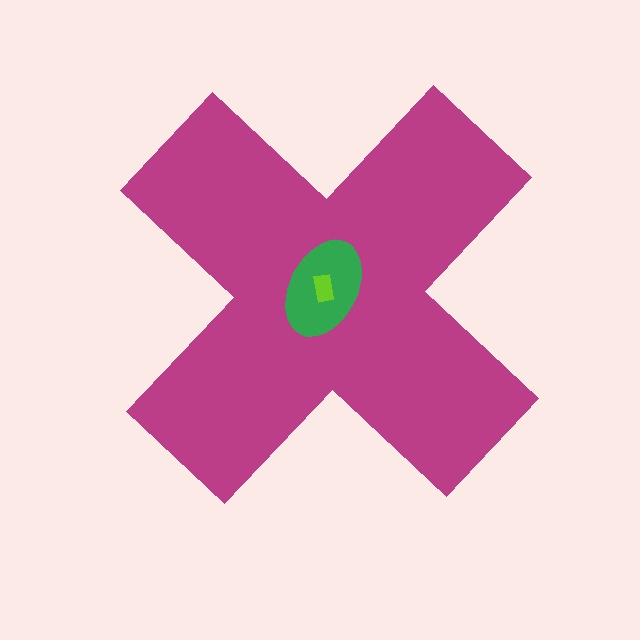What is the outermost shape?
The magenta cross.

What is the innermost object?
The lime rectangle.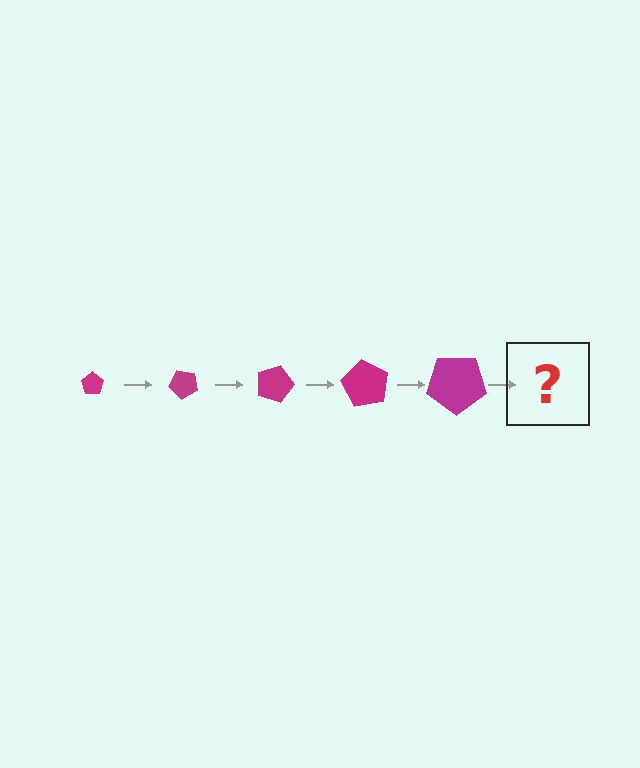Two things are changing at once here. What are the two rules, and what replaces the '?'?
The two rules are that the pentagon grows larger each step and it rotates 45 degrees each step. The '?' should be a pentagon, larger than the previous one and rotated 225 degrees from the start.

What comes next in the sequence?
The next element should be a pentagon, larger than the previous one and rotated 225 degrees from the start.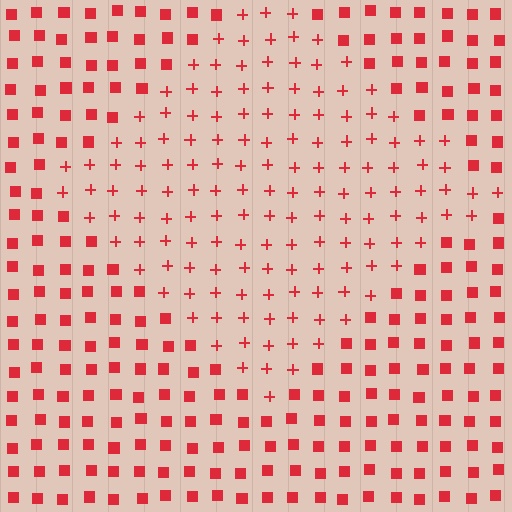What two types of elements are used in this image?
The image uses plus signs inside the diamond region and squares outside it.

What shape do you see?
I see a diamond.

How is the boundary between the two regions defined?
The boundary is defined by a change in element shape: plus signs inside vs. squares outside. All elements share the same color and spacing.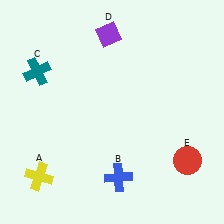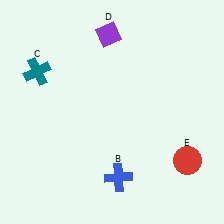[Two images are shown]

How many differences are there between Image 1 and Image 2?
There is 1 difference between the two images.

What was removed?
The yellow cross (A) was removed in Image 2.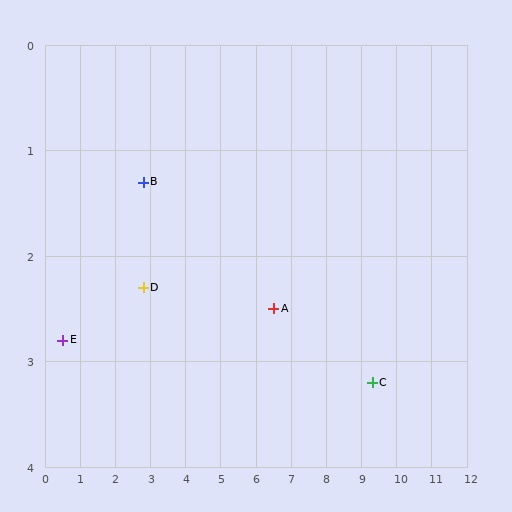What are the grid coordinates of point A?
Point A is at approximately (6.5, 2.5).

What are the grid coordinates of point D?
Point D is at approximately (2.8, 2.3).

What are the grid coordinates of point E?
Point E is at approximately (0.5, 2.8).